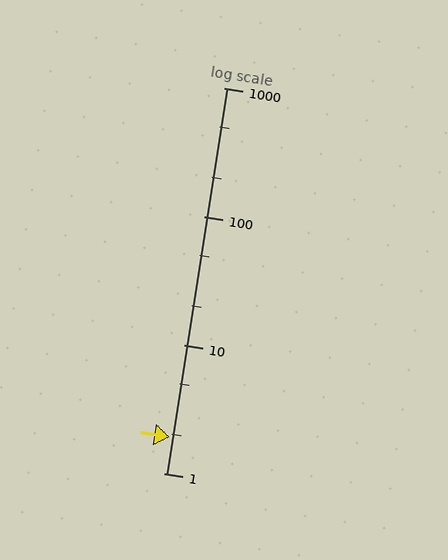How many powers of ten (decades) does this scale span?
The scale spans 3 decades, from 1 to 1000.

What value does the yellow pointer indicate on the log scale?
The pointer indicates approximately 1.9.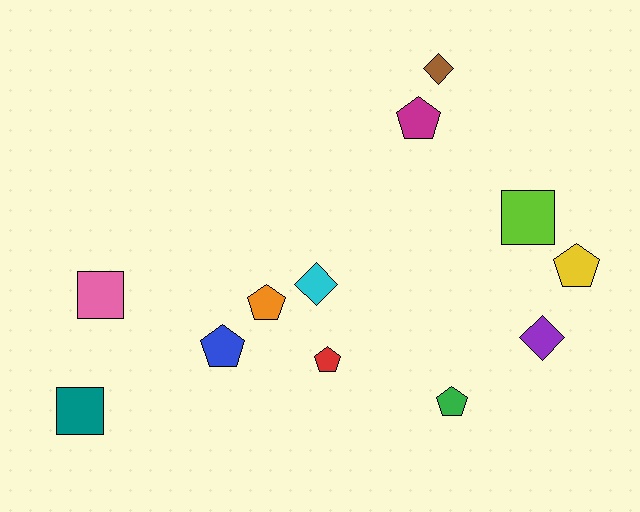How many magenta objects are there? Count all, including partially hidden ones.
There is 1 magenta object.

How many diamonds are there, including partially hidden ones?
There are 3 diamonds.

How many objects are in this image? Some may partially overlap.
There are 12 objects.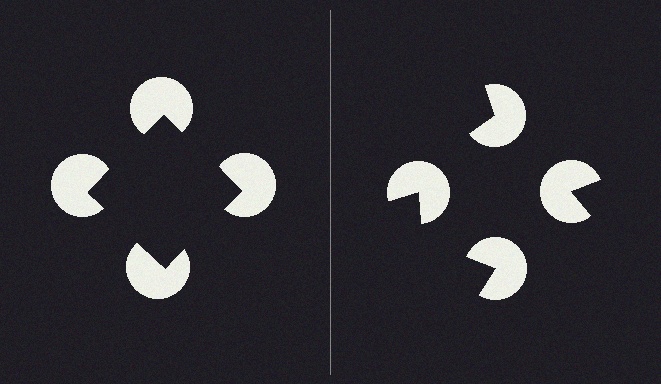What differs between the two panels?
The pac-man discs are positioned identically on both sides; only the wedge orientations differ. On the left they align to a square; on the right they are misaligned.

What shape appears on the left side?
An illusory square.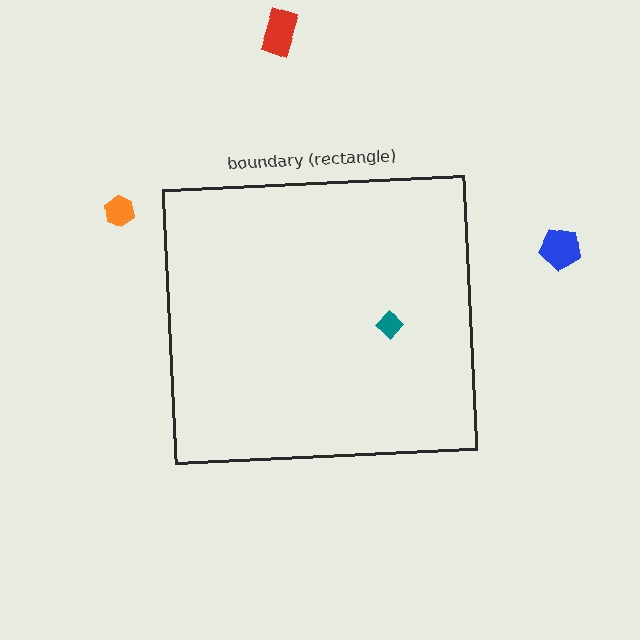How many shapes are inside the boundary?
1 inside, 3 outside.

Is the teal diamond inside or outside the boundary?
Inside.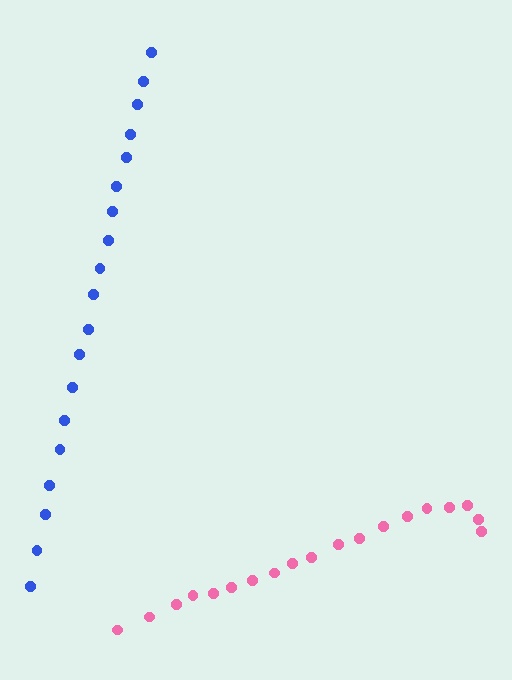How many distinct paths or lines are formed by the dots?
There are 2 distinct paths.